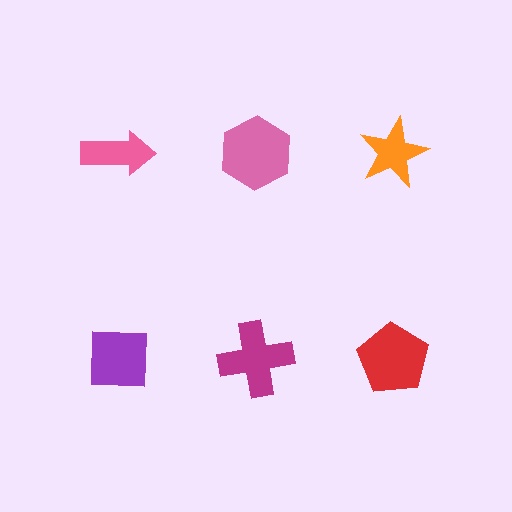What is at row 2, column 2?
A magenta cross.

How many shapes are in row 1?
3 shapes.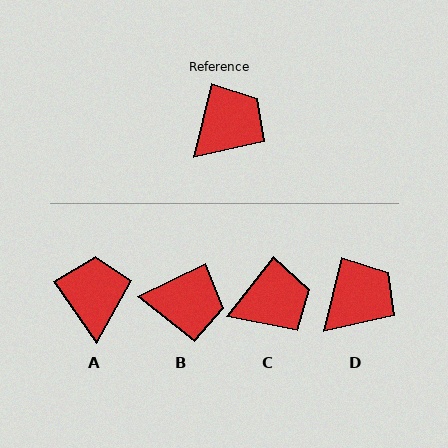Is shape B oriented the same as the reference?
No, it is off by about 50 degrees.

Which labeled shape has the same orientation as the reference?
D.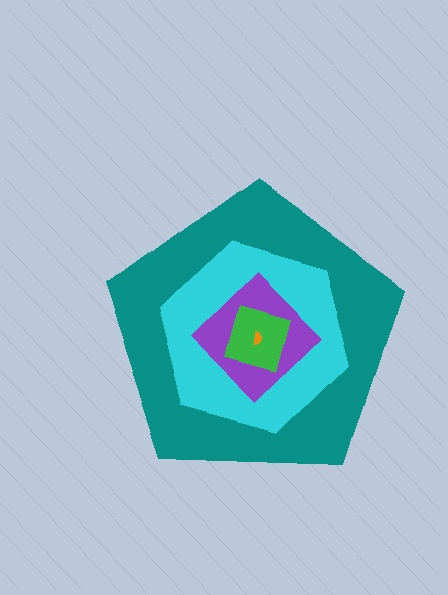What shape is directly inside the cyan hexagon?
The purple diamond.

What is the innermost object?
The orange semicircle.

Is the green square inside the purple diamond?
Yes.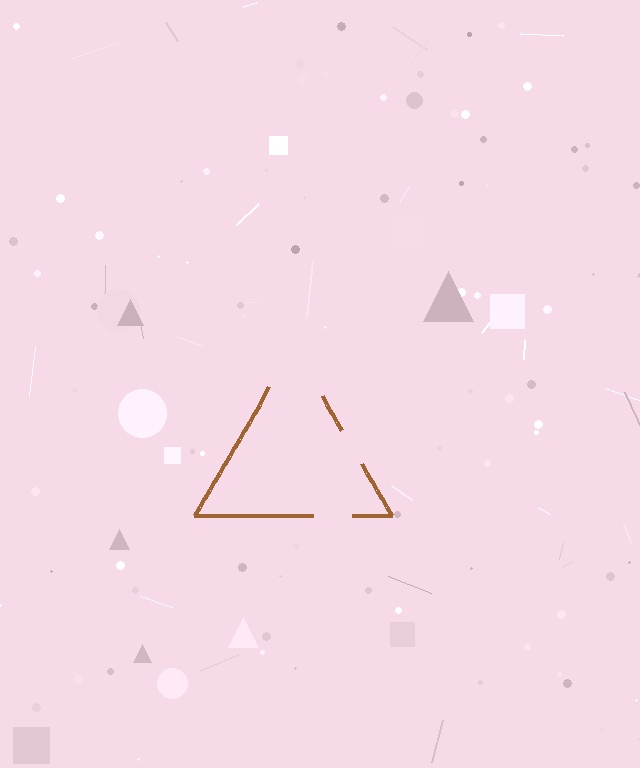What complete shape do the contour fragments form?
The contour fragments form a triangle.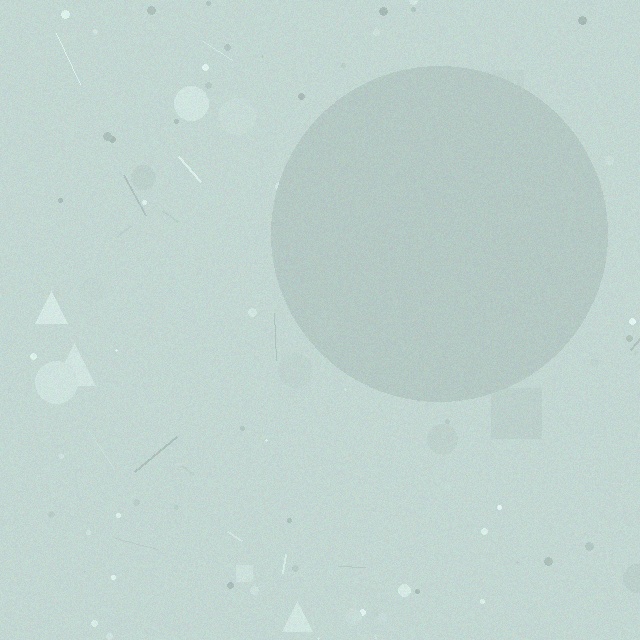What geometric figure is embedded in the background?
A circle is embedded in the background.